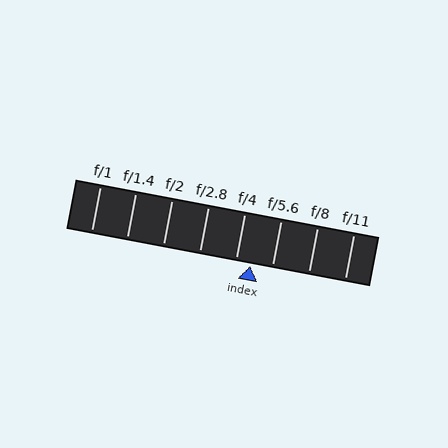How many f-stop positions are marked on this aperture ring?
There are 8 f-stop positions marked.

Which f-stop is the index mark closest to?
The index mark is closest to f/4.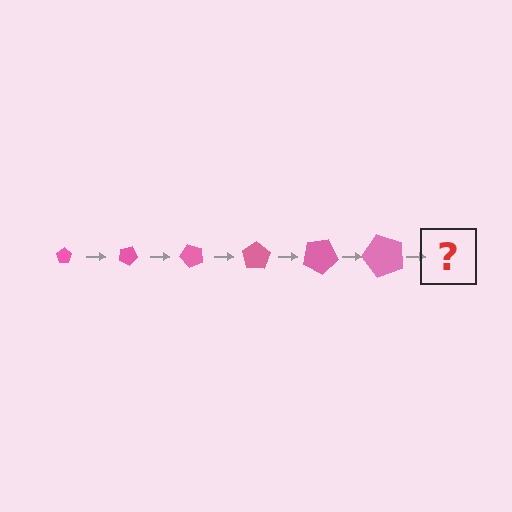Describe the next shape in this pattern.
It should be a pentagon, larger than the previous one and rotated 150 degrees from the start.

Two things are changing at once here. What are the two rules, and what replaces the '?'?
The two rules are that the pentagon grows larger each step and it rotates 25 degrees each step. The '?' should be a pentagon, larger than the previous one and rotated 150 degrees from the start.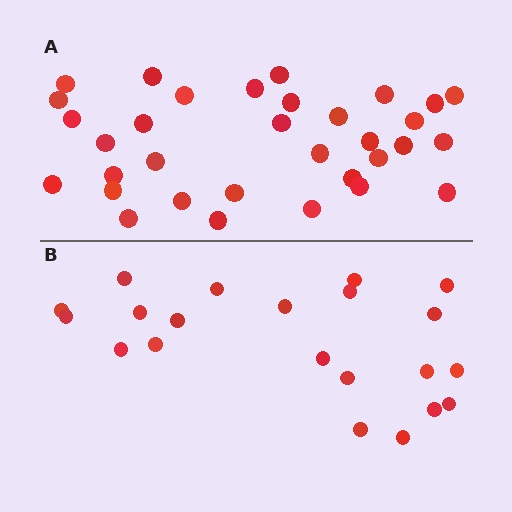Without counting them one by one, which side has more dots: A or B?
Region A (the top region) has more dots.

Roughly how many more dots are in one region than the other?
Region A has roughly 12 or so more dots than region B.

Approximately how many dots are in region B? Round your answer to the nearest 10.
About 20 dots. (The exact count is 21, which rounds to 20.)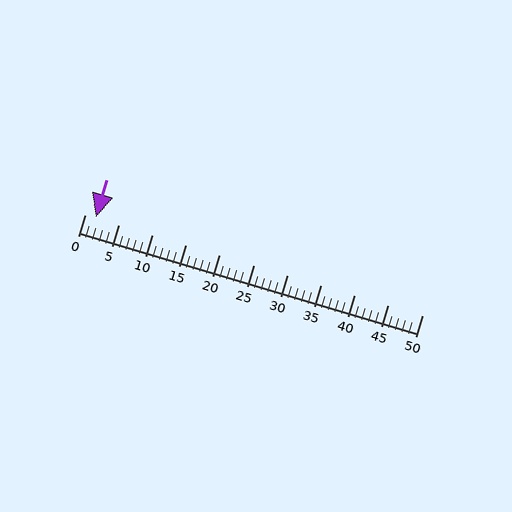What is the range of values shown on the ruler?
The ruler shows values from 0 to 50.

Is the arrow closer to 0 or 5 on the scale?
The arrow is closer to 0.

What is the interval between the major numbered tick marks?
The major tick marks are spaced 5 units apart.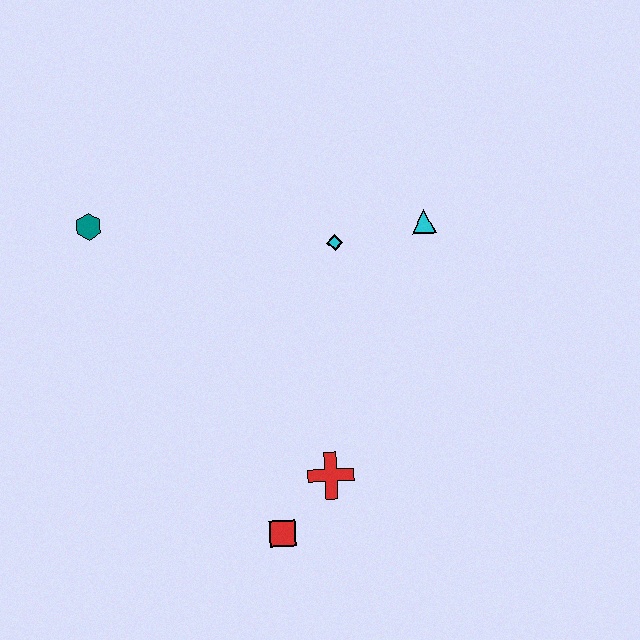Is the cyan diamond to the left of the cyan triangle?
Yes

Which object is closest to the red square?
The red cross is closest to the red square.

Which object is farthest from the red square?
The teal hexagon is farthest from the red square.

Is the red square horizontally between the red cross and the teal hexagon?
Yes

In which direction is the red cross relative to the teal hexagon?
The red cross is below the teal hexagon.